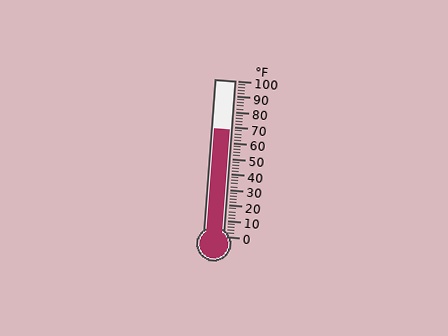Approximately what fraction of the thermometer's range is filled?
The thermometer is filled to approximately 70% of its range.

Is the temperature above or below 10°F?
The temperature is above 10°F.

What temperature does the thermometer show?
The thermometer shows approximately 68°F.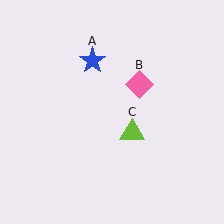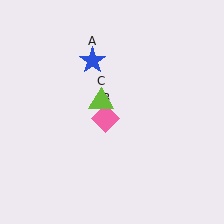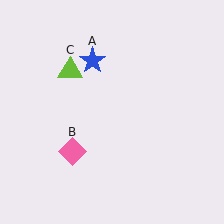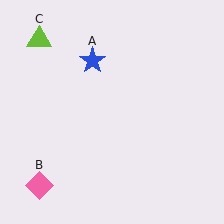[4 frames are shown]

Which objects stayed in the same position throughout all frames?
Blue star (object A) remained stationary.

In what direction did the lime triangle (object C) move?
The lime triangle (object C) moved up and to the left.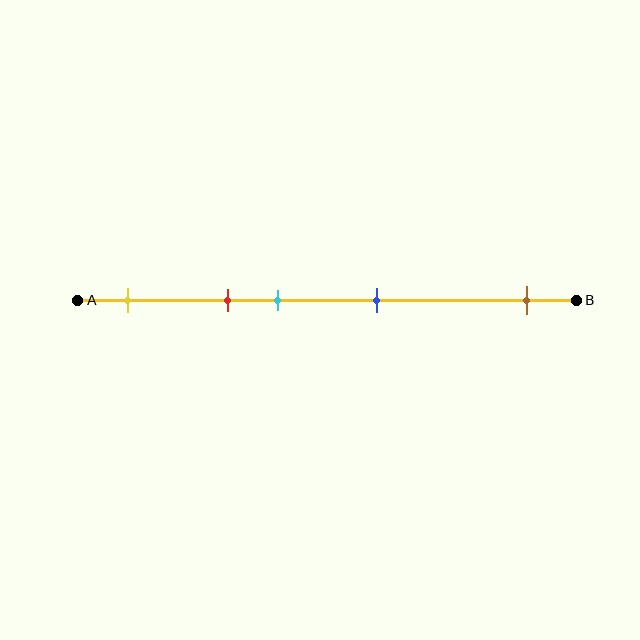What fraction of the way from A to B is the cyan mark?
The cyan mark is approximately 40% (0.4) of the way from A to B.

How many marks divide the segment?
There are 5 marks dividing the segment.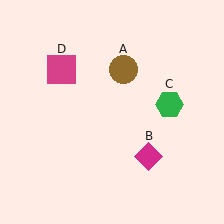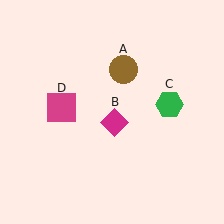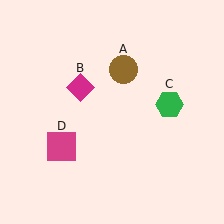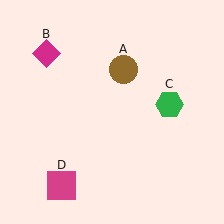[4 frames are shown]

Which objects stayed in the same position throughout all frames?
Brown circle (object A) and green hexagon (object C) remained stationary.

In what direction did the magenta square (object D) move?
The magenta square (object D) moved down.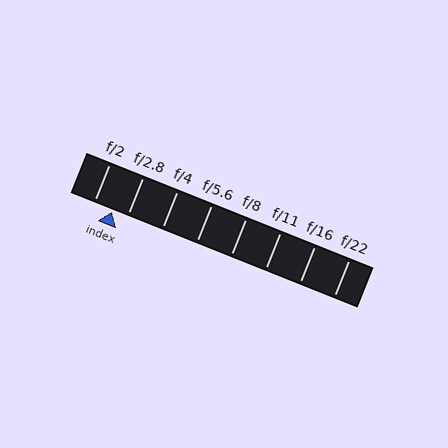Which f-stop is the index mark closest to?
The index mark is closest to f/2.8.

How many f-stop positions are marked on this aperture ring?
There are 8 f-stop positions marked.